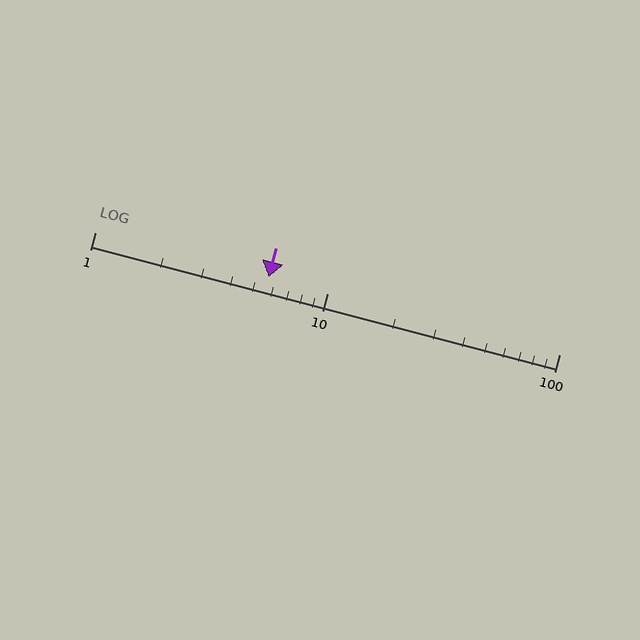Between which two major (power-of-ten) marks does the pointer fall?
The pointer is between 1 and 10.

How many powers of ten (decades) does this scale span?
The scale spans 2 decades, from 1 to 100.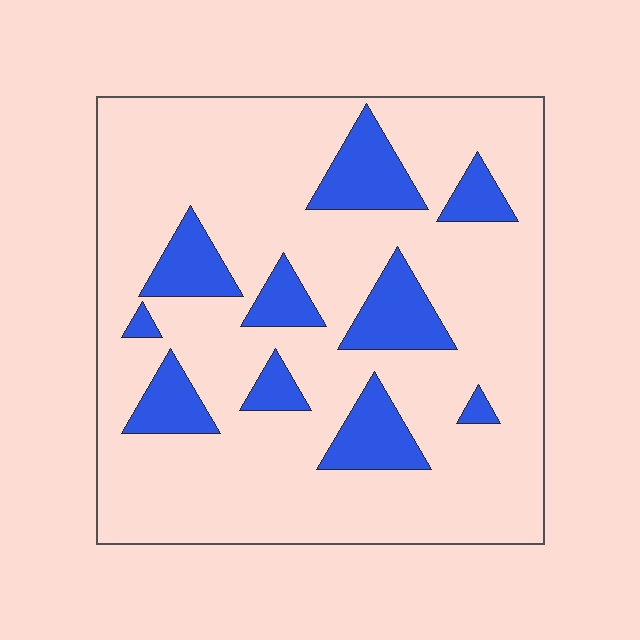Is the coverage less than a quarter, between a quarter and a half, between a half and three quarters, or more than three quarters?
Less than a quarter.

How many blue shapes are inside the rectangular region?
10.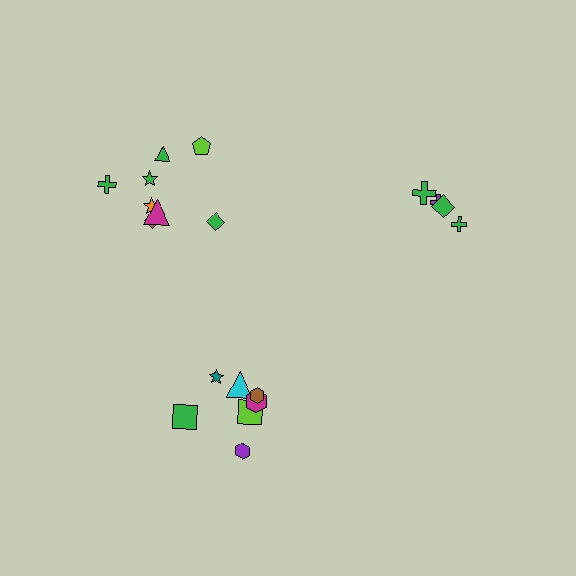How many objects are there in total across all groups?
There are 19 objects.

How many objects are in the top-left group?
There are 8 objects.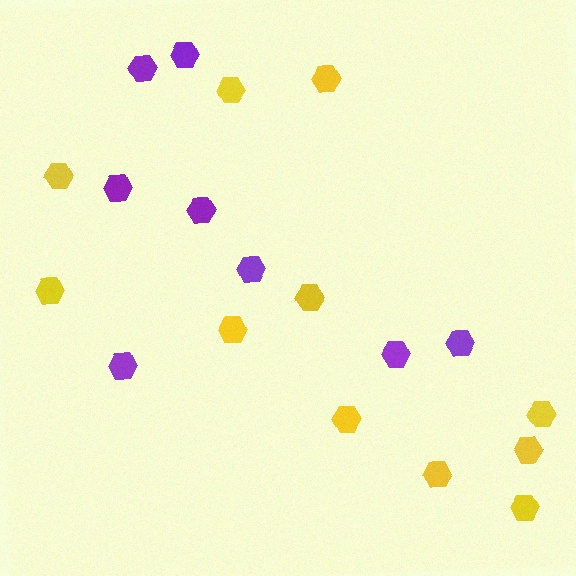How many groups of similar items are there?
There are 2 groups: one group of yellow hexagons (11) and one group of purple hexagons (8).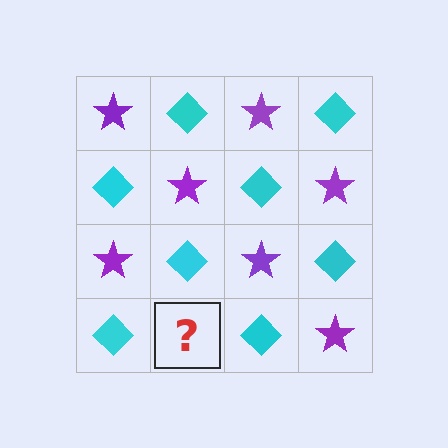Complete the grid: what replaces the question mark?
The question mark should be replaced with a purple star.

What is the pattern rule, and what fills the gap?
The rule is that it alternates purple star and cyan diamond in a checkerboard pattern. The gap should be filled with a purple star.